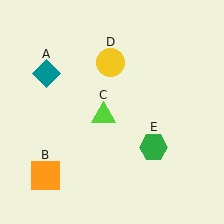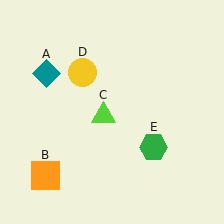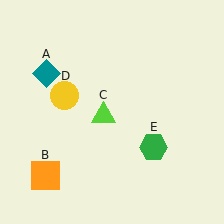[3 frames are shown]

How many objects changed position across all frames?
1 object changed position: yellow circle (object D).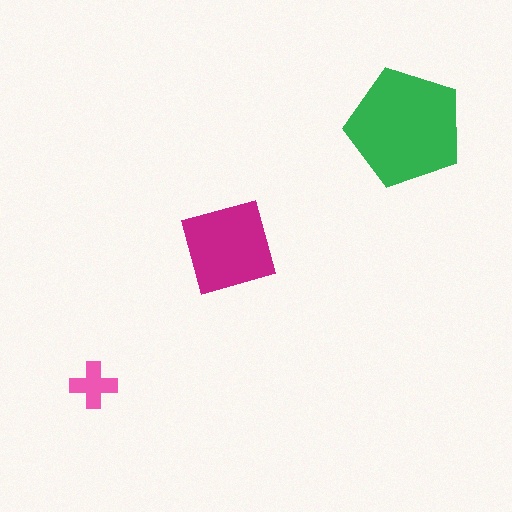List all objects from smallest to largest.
The pink cross, the magenta diamond, the green pentagon.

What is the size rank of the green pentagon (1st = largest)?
1st.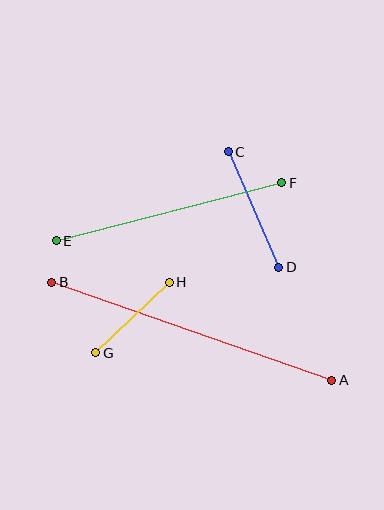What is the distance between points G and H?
The distance is approximately 102 pixels.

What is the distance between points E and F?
The distance is approximately 233 pixels.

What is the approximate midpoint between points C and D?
The midpoint is at approximately (254, 210) pixels.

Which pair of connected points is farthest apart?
Points A and B are farthest apart.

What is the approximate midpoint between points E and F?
The midpoint is at approximately (169, 212) pixels.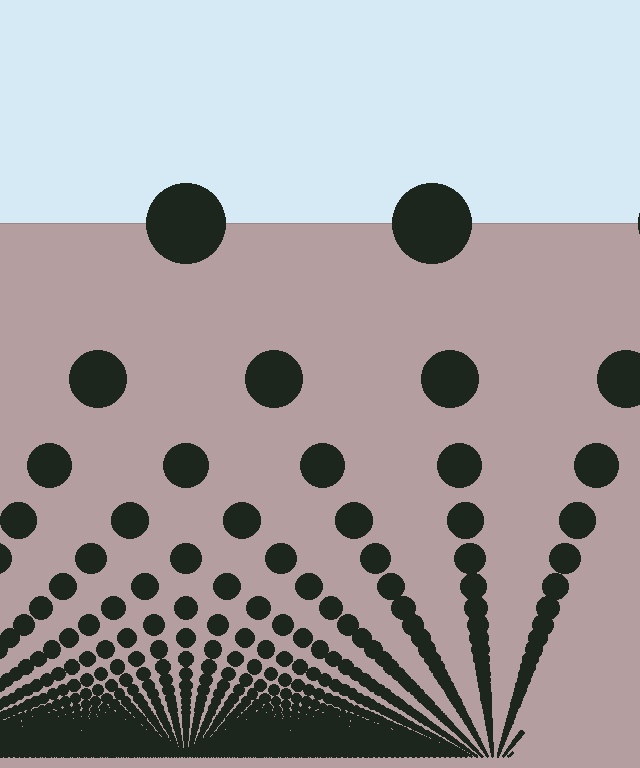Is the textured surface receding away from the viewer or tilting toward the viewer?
The surface appears to tilt toward the viewer. Texture elements get larger and sparser toward the top.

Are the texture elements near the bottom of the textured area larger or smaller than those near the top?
Smaller. The gradient is inverted — elements near the bottom are smaller and denser.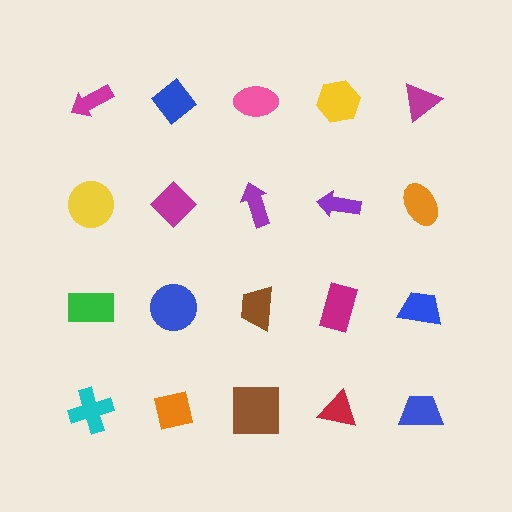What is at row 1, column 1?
A magenta arrow.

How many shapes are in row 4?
5 shapes.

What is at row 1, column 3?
A pink ellipse.